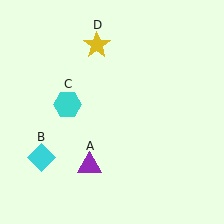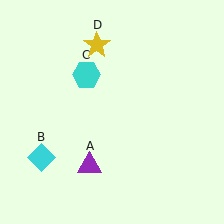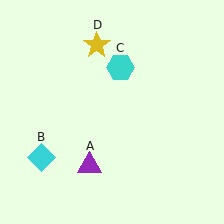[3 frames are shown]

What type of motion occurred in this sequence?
The cyan hexagon (object C) rotated clockwise around the center of the scene.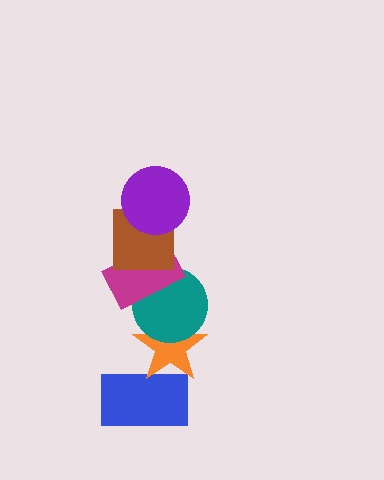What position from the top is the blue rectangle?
The blue rectangle is 6th from the top.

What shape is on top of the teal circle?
The magenta rectangle is on top of the teal circle.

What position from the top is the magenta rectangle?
The magenta rectangle is 3rd from the top.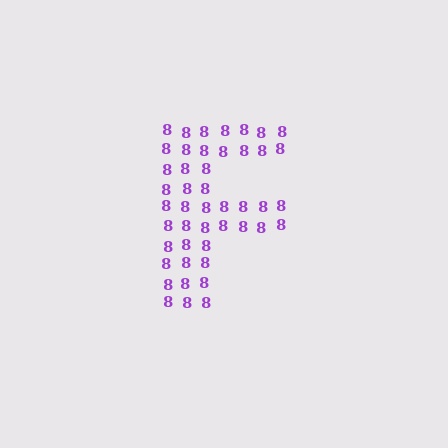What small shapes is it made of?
It is made of small digit 8's.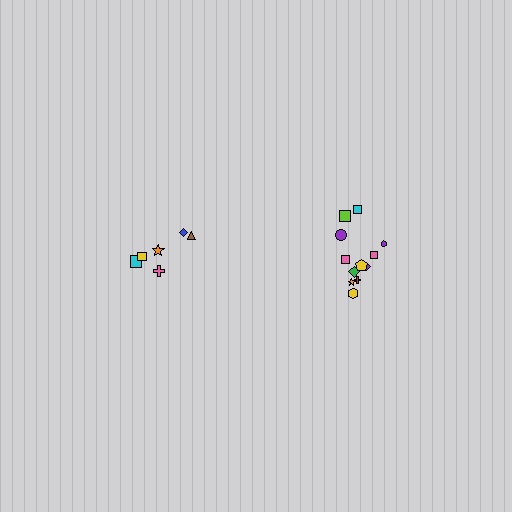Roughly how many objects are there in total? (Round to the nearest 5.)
Roughly 20 objects in total.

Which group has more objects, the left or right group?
The right group.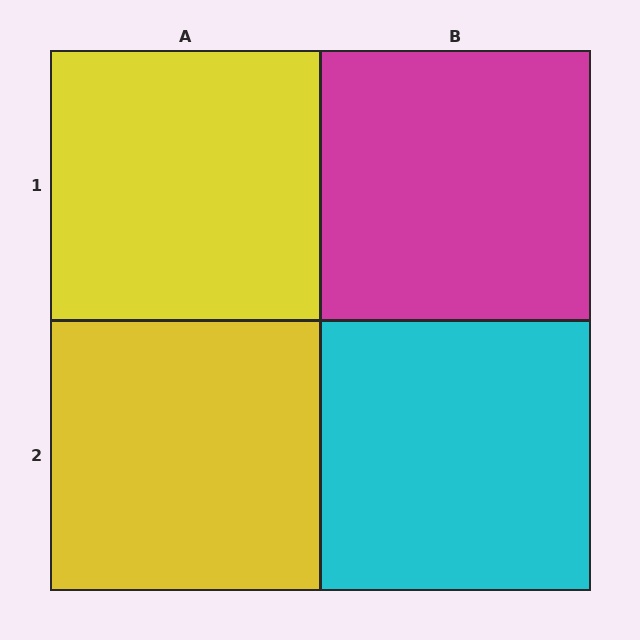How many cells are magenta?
1 cell is magenta.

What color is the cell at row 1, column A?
Yellow.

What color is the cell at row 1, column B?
Magenta.